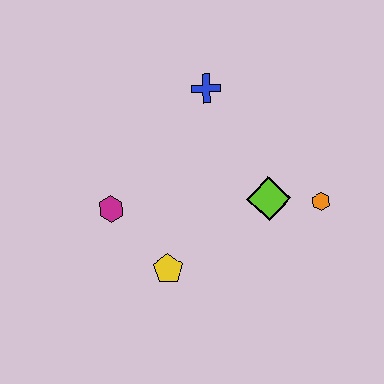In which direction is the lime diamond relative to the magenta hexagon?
The lime diamond is to the right of the magenta hexagon.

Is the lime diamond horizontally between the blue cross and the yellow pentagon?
No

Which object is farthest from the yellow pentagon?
The blue cross is farthest from the yellow pentagon.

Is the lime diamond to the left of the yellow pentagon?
No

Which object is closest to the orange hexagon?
The lime diamond is closest to the orange hexagon.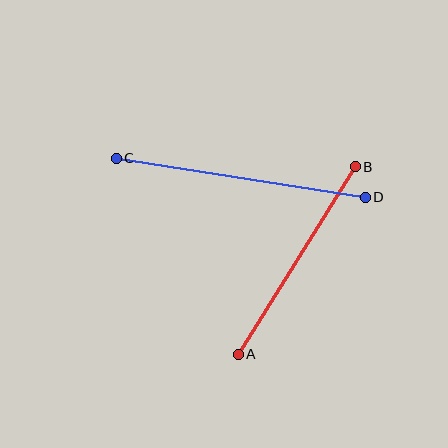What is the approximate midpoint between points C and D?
The midpoint is at approximately (241, 178) pixels.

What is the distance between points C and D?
The distance is approximately 252 pixels.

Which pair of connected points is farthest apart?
Points C and D are farthest apart.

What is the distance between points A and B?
The distance is approximately 221 pixels.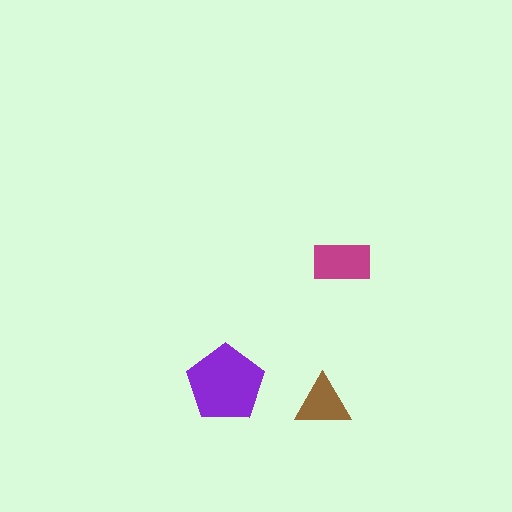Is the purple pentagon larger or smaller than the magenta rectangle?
Larger.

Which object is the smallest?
The brown triangle.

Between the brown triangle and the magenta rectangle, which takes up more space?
The magenta rectangle.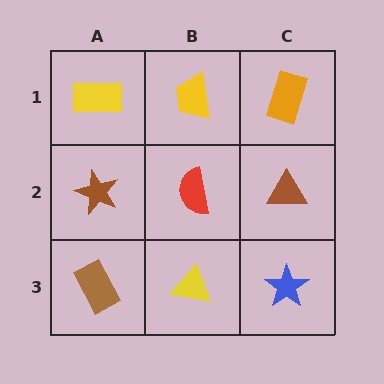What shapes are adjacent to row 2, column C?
An orange rectangle (row 1, column C), a blue star (row 3, column C), a red semicircle (row 2, column B).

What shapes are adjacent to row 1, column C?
A brown triangle (row 2, column C), a yellow trapezoid (row 1, column B).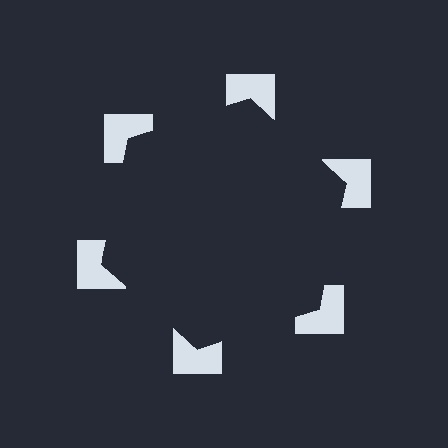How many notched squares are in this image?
There are 6 — one at each vertex of the illusory hexagon.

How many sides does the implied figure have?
6 sides.